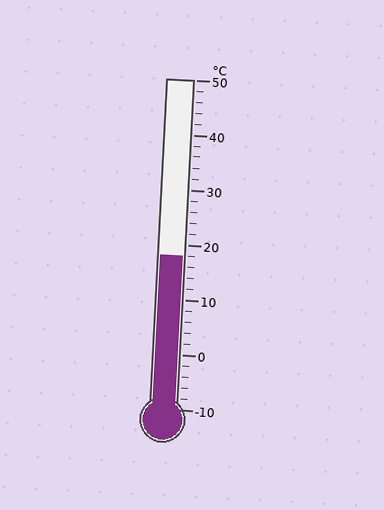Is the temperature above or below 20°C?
The temperature is below 20°C.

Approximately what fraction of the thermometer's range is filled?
The thermometer is filled to approximately 45% of its range.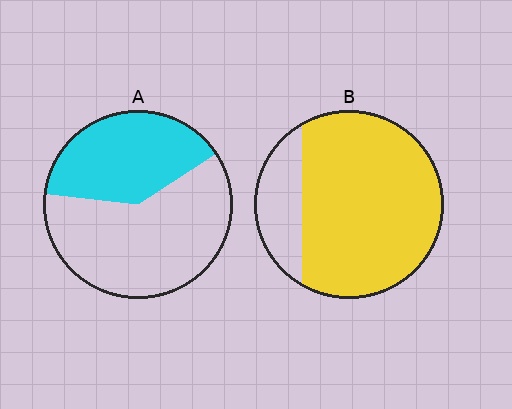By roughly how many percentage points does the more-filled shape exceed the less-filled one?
By roughly 40 percentage points (B over A).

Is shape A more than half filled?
No.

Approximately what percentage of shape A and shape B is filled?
A is approximately 40% and B is approximately 80%.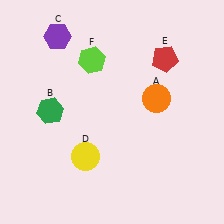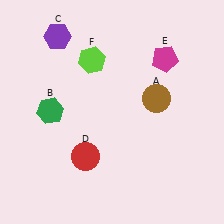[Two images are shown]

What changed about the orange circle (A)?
In Image 1, A is orange. In Image 2, it changed to brown.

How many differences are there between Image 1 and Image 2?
There are 3 differences between the two images.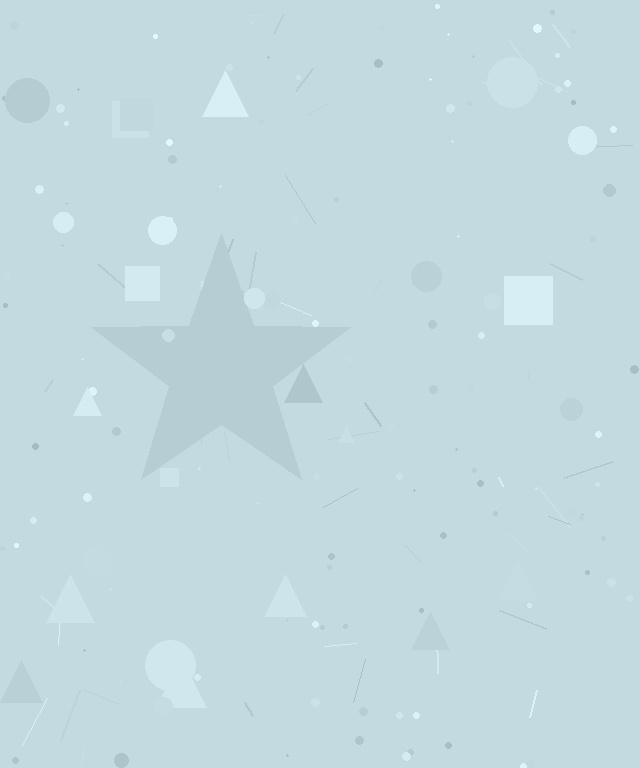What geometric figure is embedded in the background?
A star is embedded in the background.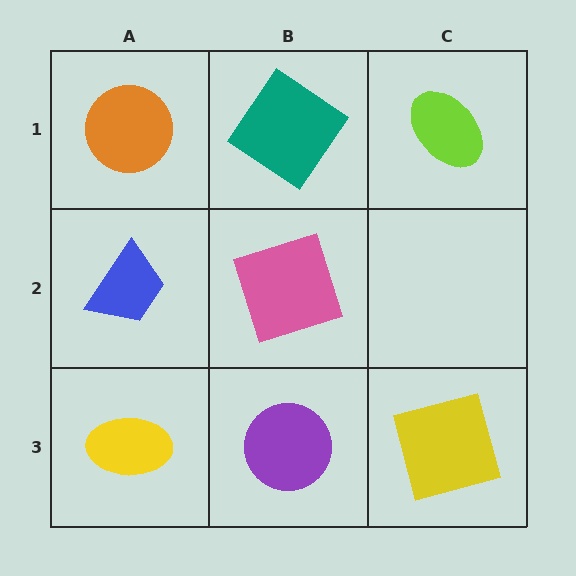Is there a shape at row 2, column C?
No, that cell is empty.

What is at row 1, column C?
A lime ellipse.